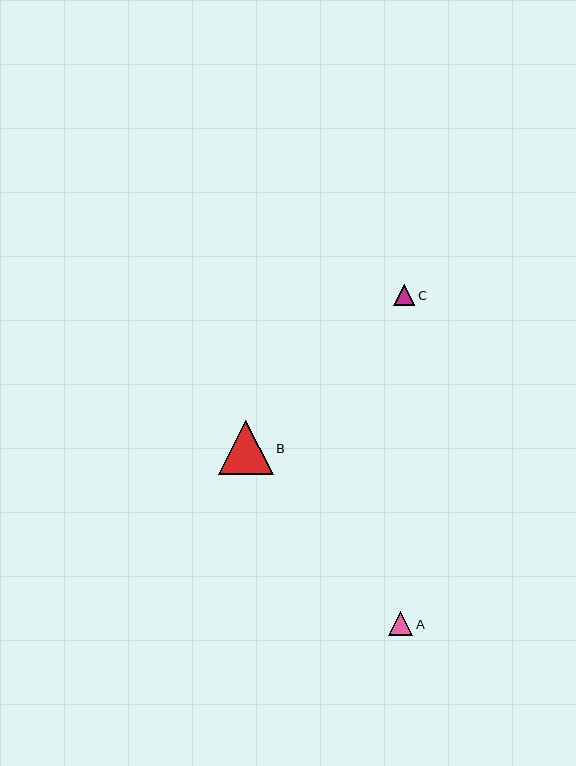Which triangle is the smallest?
Triangle C is the smallest with a size of approximately 21 pixels.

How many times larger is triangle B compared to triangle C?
Triangle B is approximately 2.6 times the size of triangle C.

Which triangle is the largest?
Triangle B is the largest with a size of approximately 54 pixels.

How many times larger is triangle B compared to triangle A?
Triangle B is approximately 2.3 times the size of triangle A.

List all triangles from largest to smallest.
From largest to smallest: B, A, C.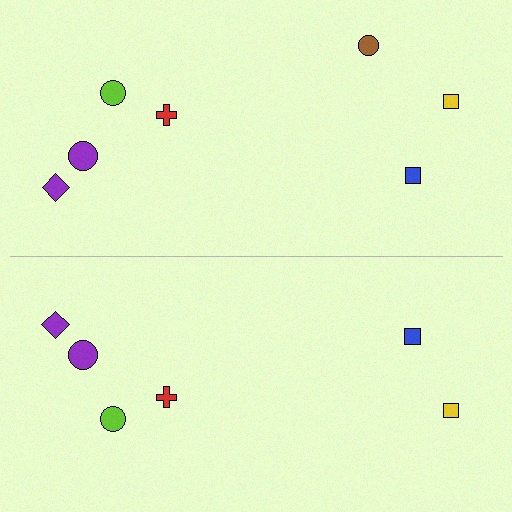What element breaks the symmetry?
A brown circle is missing from the bottom side.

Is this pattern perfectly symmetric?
No, the pattern is not perfectly symmetric. A brown circle is missing from the bottom side.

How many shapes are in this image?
There are 13 shapes in this image.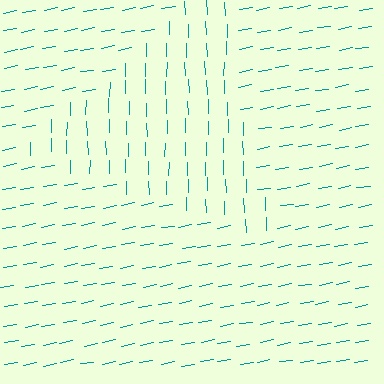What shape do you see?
I see a triangle.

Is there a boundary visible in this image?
Yes, there is a texture boundary formed by a change in line orientation.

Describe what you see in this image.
The image is filled with small teal line segments. A triangle region in the image has lines oriented differently from the surrounding lines, creating a visible texture boundary.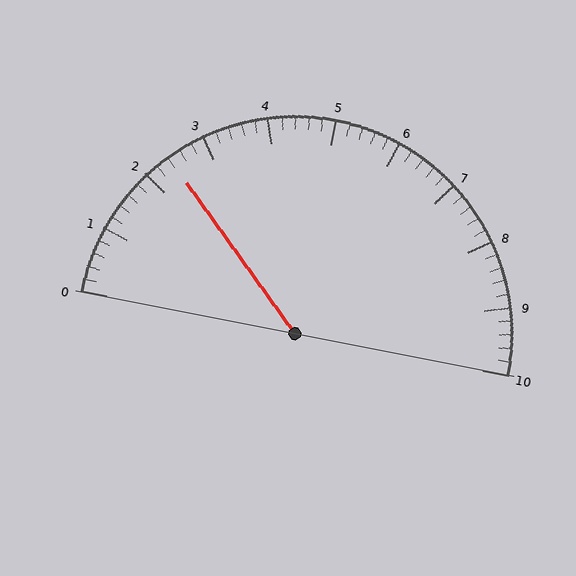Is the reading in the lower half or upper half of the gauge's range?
The reading is in the lower half of the range (0 to 10).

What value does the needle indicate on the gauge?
The needle indicates approximately 2.4.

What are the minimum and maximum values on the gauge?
The gauge ranges from 0 to 10.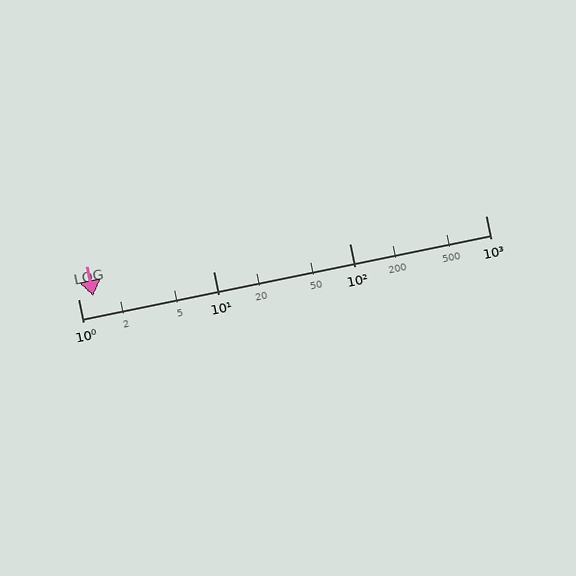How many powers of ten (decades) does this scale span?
The scale spans 3 decades, from 1 to 1000.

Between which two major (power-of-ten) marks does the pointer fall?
The pointer is between 1 and 10.